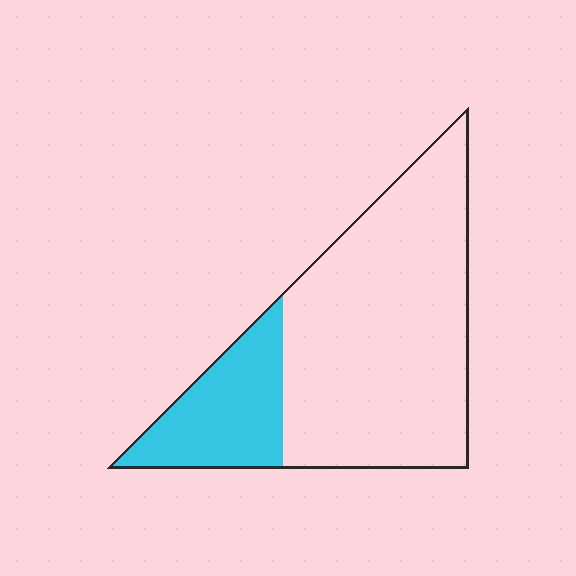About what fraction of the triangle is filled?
About one quarter (1/4).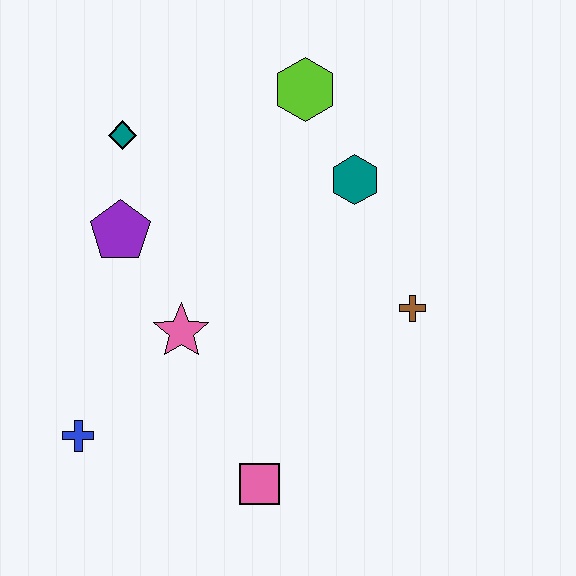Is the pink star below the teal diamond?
Yes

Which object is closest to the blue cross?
The pink star is closest to the blue cross.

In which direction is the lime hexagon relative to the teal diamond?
The lime hexagon is to the right of the teal diamond.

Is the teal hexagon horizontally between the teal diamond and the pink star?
No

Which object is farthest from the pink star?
The lime hexagon is farthest from the pink star.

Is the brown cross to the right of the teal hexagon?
Yes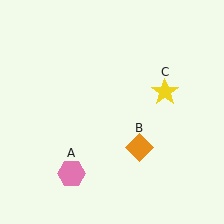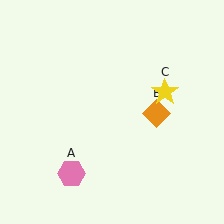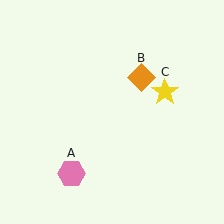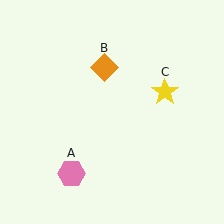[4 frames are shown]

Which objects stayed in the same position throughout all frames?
Pink hexagon (object A) and yellow star (object C) remained stationary.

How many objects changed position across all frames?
1 object changed position: orange diamond (object B).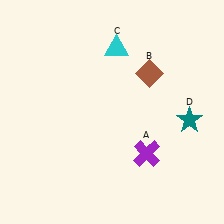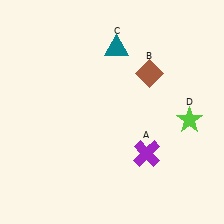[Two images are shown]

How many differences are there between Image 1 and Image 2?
There are 2 differences between the two images.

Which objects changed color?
C changed from cyan to teal. D changed from teal to lime.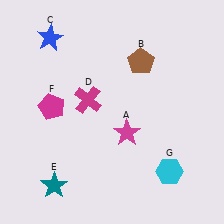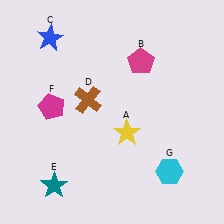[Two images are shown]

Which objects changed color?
A changed from magenta to yellow. B changed from brown to magenta. D changed from magenta to brown.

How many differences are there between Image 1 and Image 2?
There are 3 differences between the two images.